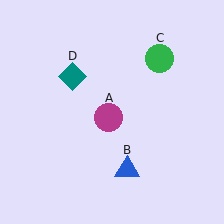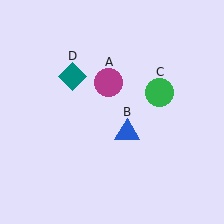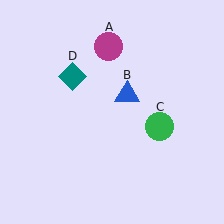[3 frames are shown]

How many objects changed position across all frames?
3 objects changed position: magenta circle (object A), blue triangle (object B), green circle (object C).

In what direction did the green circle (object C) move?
The green circle (object C) moved down.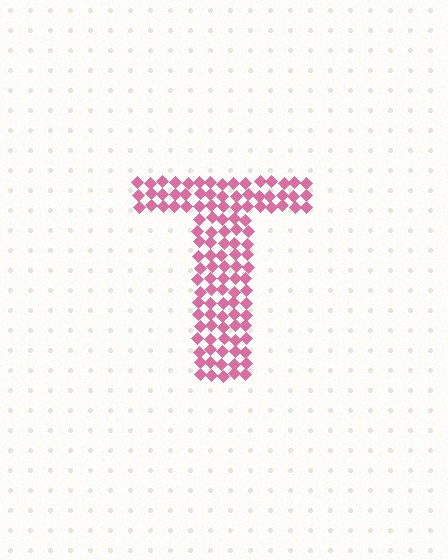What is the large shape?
The large shape is the letter T.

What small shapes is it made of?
It is made of small diamonds.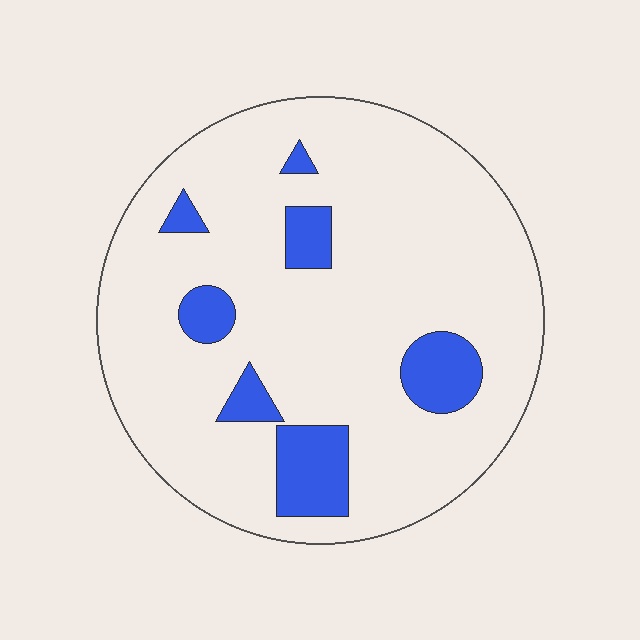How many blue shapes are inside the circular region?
7.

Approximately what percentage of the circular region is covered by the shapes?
Approximately 15%.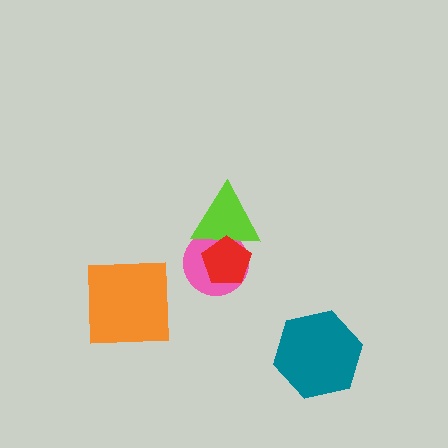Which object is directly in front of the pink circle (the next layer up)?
The lime triangle is directly in front of the pink circle.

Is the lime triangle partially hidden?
Yes, it is partially covered by another shape.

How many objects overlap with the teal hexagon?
0 objects overlap with the teal hexagon.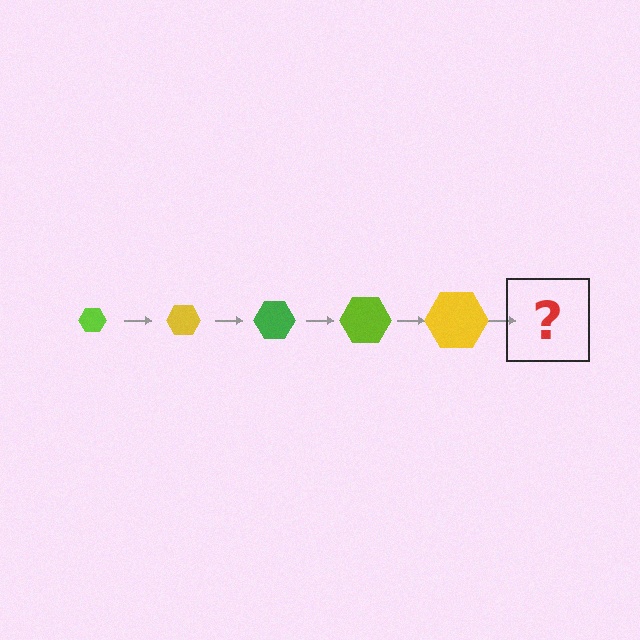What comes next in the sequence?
The next element should be a green hexagon, larger than the previous one.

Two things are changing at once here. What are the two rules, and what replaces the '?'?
The two rules are that the hexagon grows larger each step and the color cycles through lime, yellow, and green. The '?' should be a green hexagon, larger than the previous one.